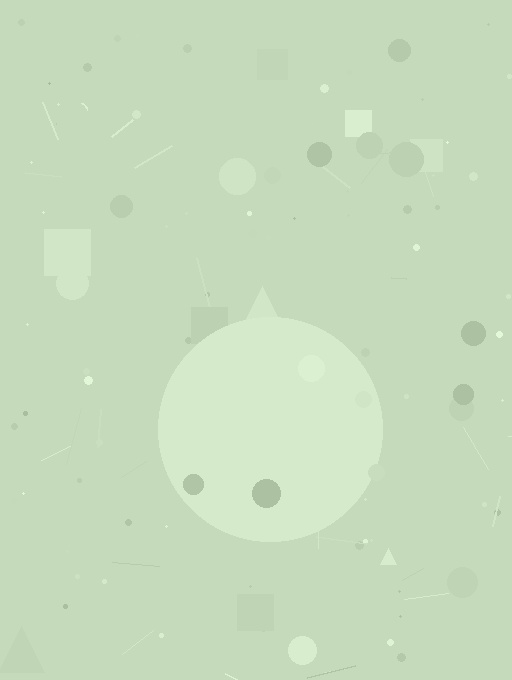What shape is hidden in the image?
A circle is hidden in the image.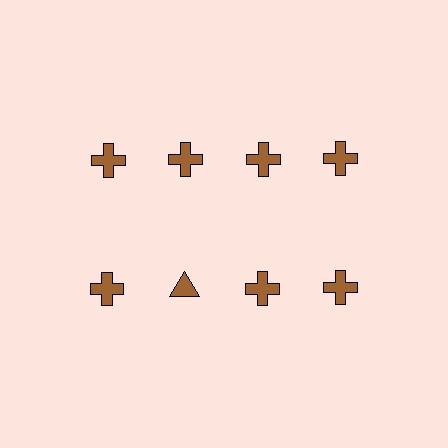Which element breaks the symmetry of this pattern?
The brown triangle in the second row, second from left column breaks the symmetry. All other shapes are brown crosses.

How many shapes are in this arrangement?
There are 8 shapes arranged in a grid pattern.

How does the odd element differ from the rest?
It has a different shape: triangle instead of cross.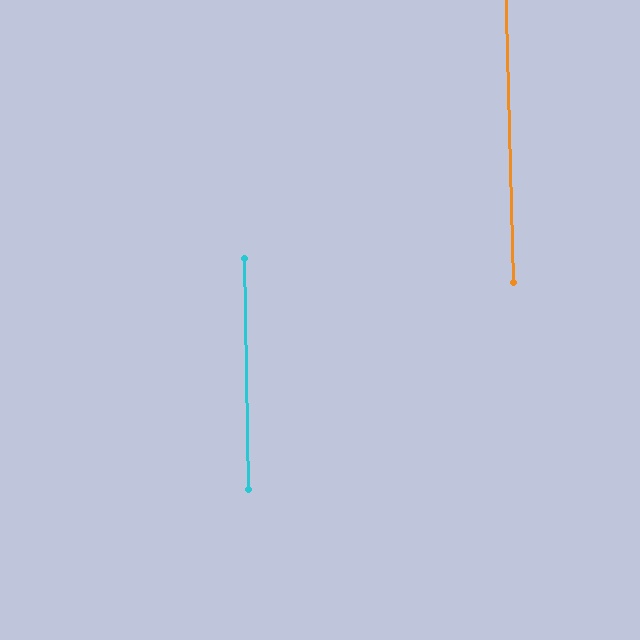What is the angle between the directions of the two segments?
Approximately 0 degrees.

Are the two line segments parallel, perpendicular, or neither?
Parallel — their directions differ by only 0.4°.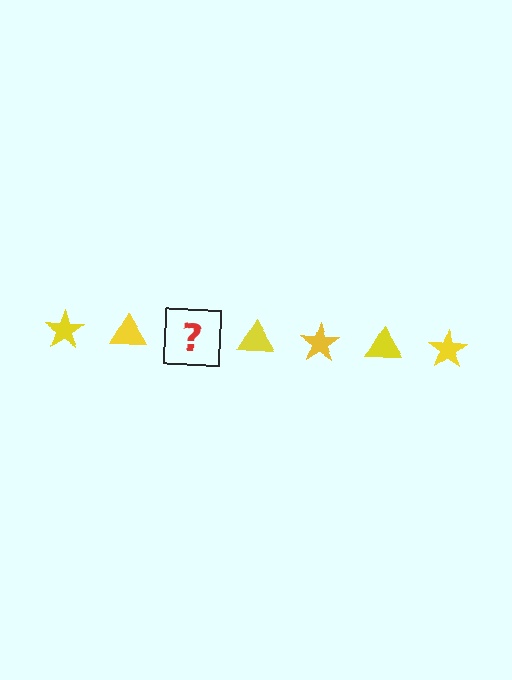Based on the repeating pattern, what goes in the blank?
The blank should be a yellow star.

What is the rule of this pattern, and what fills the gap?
The rule is that the pattern cycles through star, triangle shapes in yellow. The gap should be filled with a yellow star.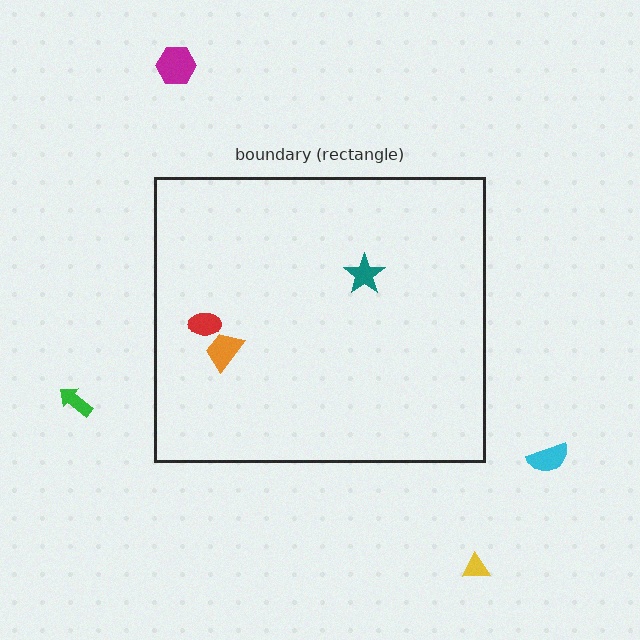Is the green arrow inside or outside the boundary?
Outside.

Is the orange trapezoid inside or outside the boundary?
Inside.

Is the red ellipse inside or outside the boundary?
Inside.